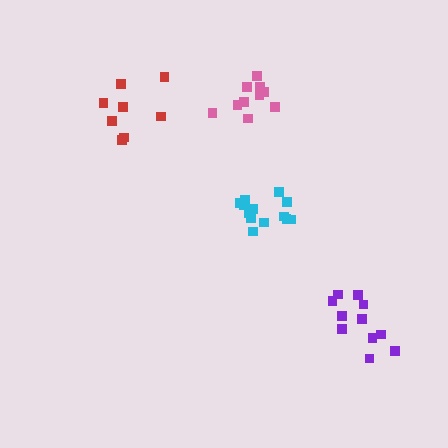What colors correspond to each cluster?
The clusters are colored: red, pink, purple, cyan.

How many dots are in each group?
Group 1: 8 dots, Group 2: 10 dots, Group 3: 11 dots, Group 4: 13 dots (42 total).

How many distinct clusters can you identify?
There are 4 distinct clusters.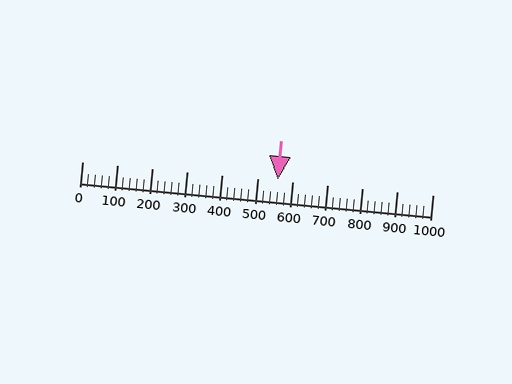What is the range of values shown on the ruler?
The ruler shows values from 0 to 1000.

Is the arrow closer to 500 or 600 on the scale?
The arrow is closer to 600.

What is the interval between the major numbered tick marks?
The major tick marks are spaced 100 units apart.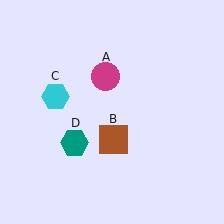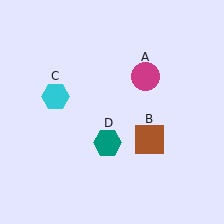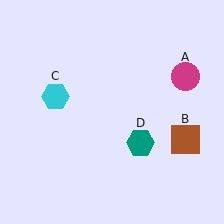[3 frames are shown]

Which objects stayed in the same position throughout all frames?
Cyan hexagon (object C) remained stationary.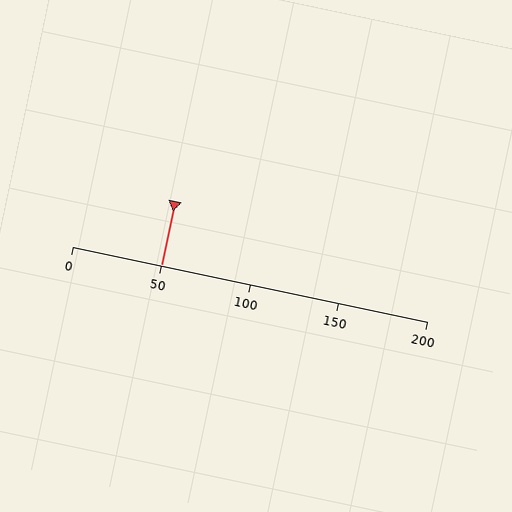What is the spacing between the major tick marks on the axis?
The major ticks are spaced 50 apart.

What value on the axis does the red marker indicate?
The marker indicates approximately 50.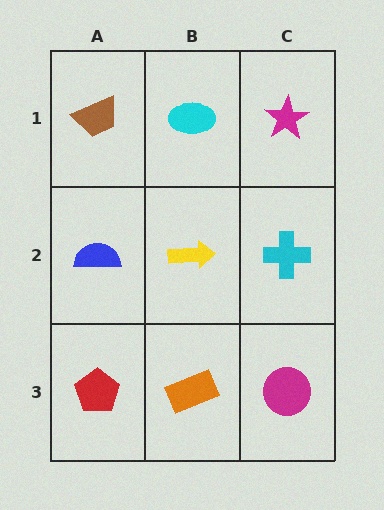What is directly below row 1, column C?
A cyan cross.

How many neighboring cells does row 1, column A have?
2.